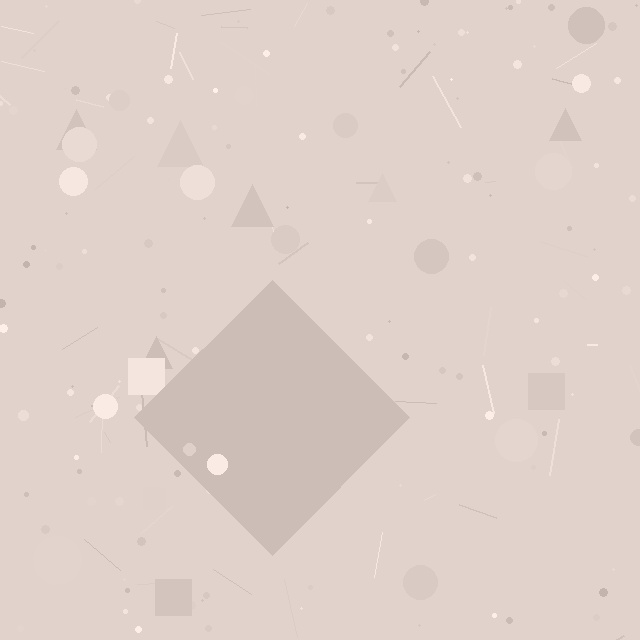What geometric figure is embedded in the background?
A diamond is embedded in the background.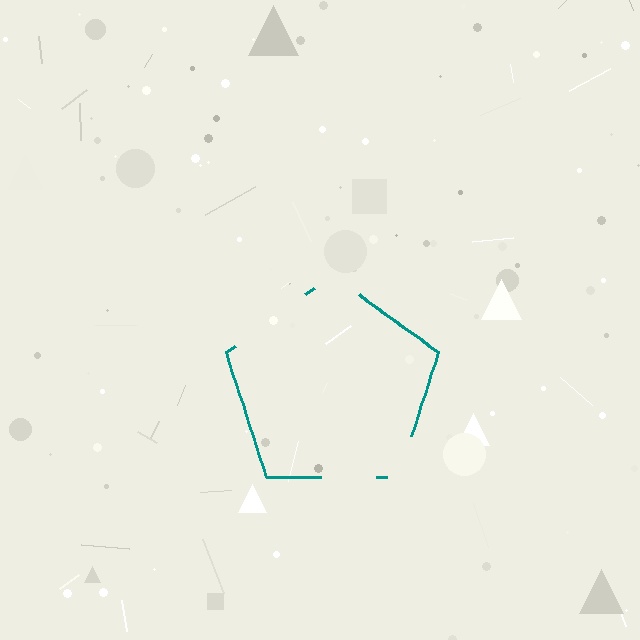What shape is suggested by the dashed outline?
The dashed outline suggests a pentagon.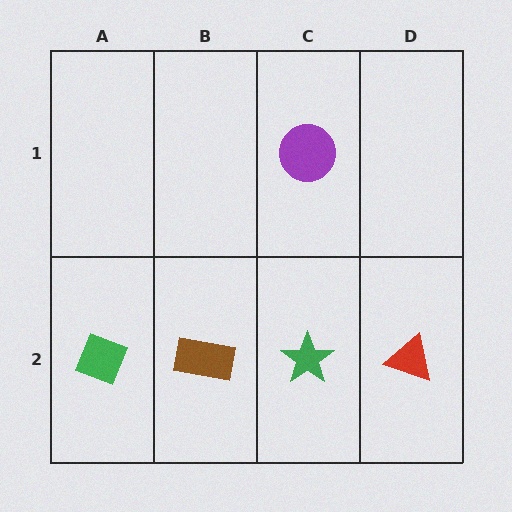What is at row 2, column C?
A green star.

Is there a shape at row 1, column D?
No, that cell is empty.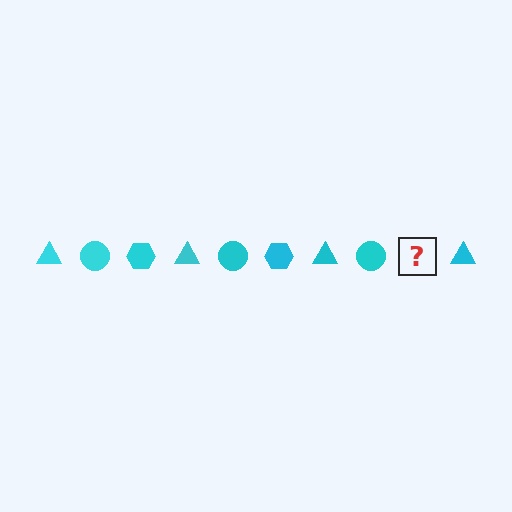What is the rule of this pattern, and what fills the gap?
The rule is that the pattern cycles through triangle, circle, hexagon shapes in cyan. The gap should be filled with a cyan hexagon.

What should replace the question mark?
The question mark should be replaced with a cyan hexagon.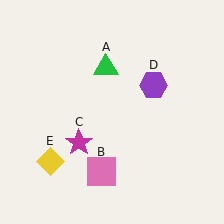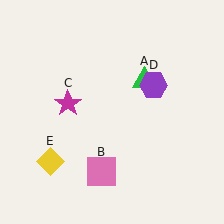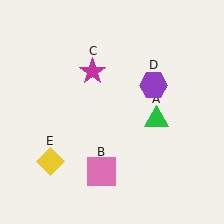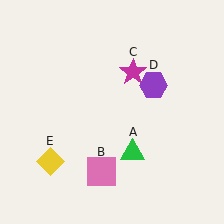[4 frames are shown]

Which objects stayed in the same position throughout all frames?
Pink square (object B) and purple hexagon (object D) and yellow diamond (object E) remained stationary.